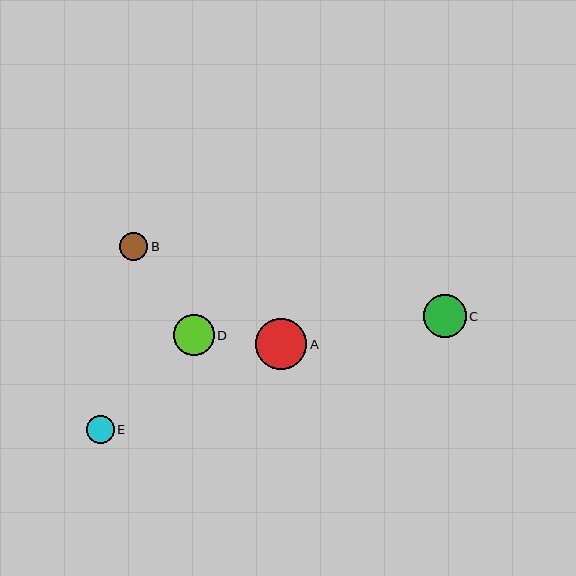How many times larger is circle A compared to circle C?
Circle A is approximately 1.2 times the size of circle C.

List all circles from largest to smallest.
From largest to smallest: A, C, D, B, E.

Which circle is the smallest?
Circle E is the smallest with a size of approximately 28 pixels.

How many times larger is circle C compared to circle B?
Circle C is approximately 1.5 times the size of circle B.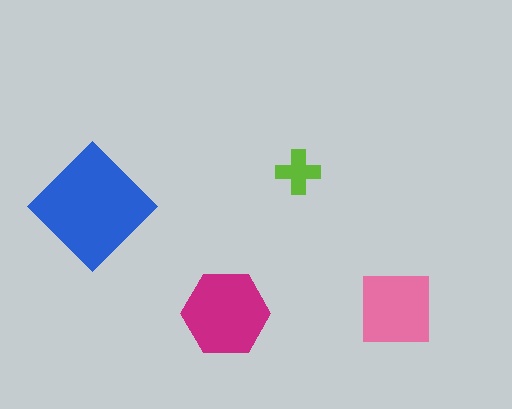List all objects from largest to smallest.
The blue diamond, the magenta hexagon, the pink square, the lime cross.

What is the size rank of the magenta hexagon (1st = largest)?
2nd.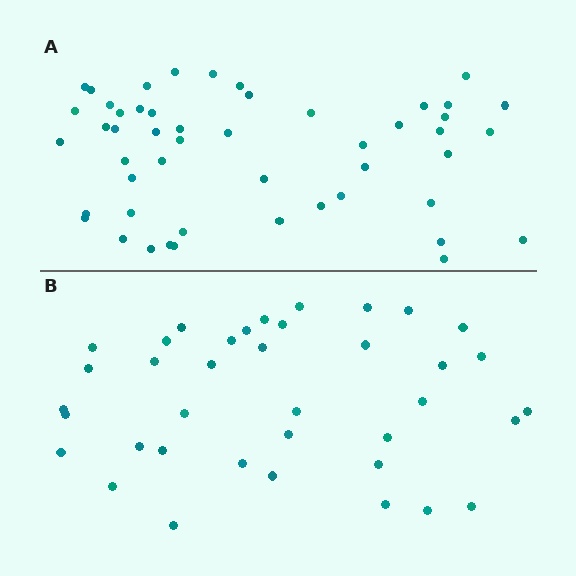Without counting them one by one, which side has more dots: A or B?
Region A (the top region) has more dots.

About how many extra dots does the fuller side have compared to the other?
Region A has roughly 12 or so more dots than region B.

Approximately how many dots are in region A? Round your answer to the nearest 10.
About 50 dots.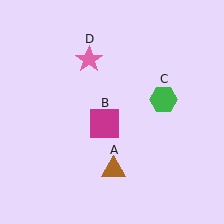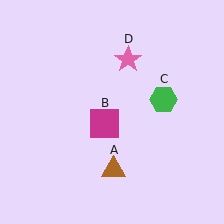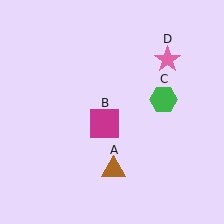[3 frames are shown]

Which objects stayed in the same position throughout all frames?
Brown triangle (object A) and magenta square (object B) and green hexagon (object C) remained stationary.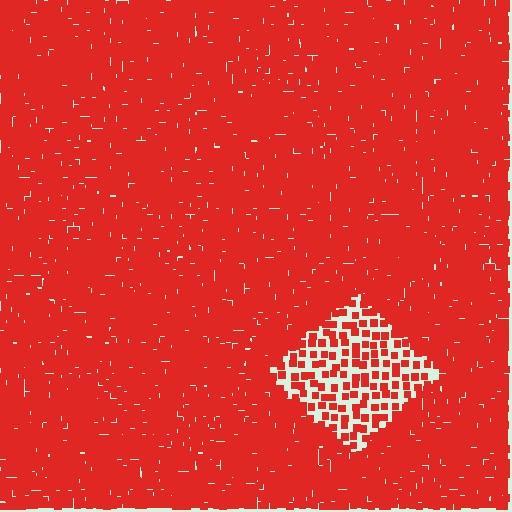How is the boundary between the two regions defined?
The boundary is defined by a change in element density (approximately 2.8x ratio). All elements are the same color, size, and shape.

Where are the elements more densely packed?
The elements are more densely packed outside the diamond boundary.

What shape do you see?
I see a diamond.